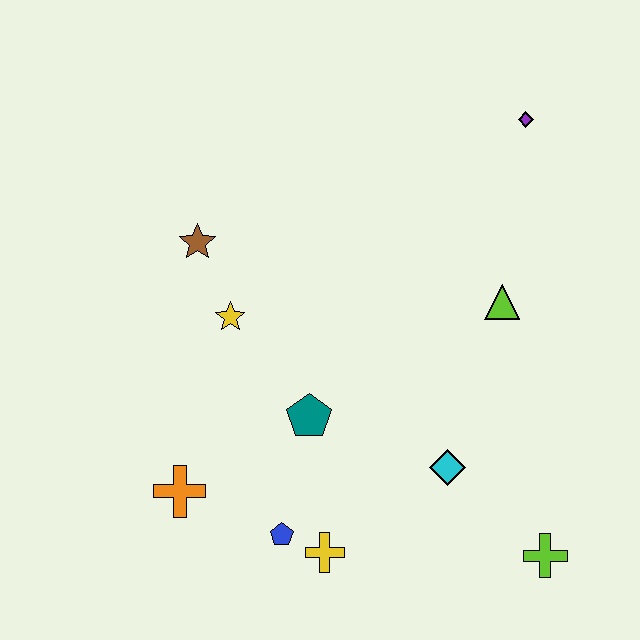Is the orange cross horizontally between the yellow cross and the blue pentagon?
No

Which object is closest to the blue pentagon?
The yellow cross is closest to the blue pentagon.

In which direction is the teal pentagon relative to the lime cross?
The teal pentagon is to the left of the lime cross.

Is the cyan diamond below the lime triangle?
Yes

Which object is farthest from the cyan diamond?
The purple diamond is farthest from the cyan diamond.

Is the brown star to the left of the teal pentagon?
Yes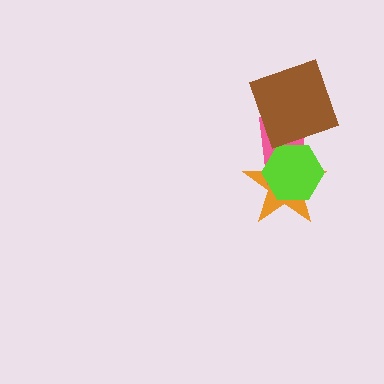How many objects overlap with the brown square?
1 object overlaps with the brown square.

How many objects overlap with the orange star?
2 objects overlap with the orange star.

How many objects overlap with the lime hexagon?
2 objects overlap with the lime hexagon.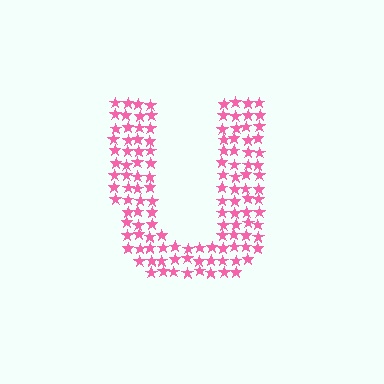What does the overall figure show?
The overall figure shows the letter U.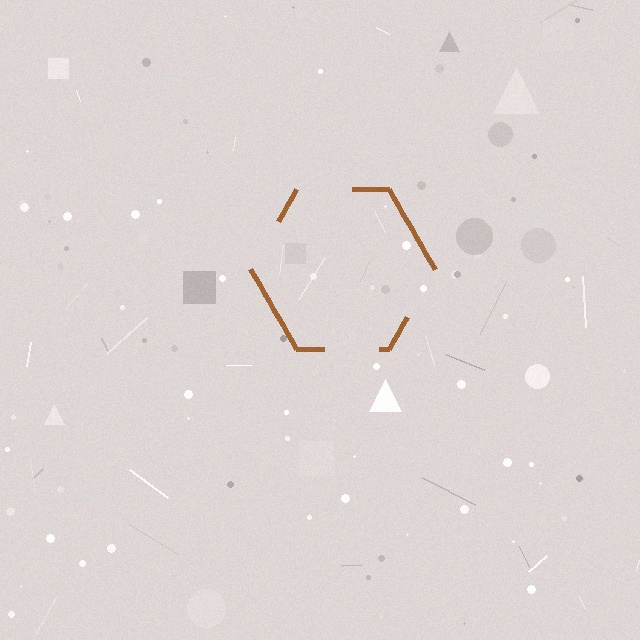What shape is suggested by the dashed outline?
The dashed outline suggests a hexagon.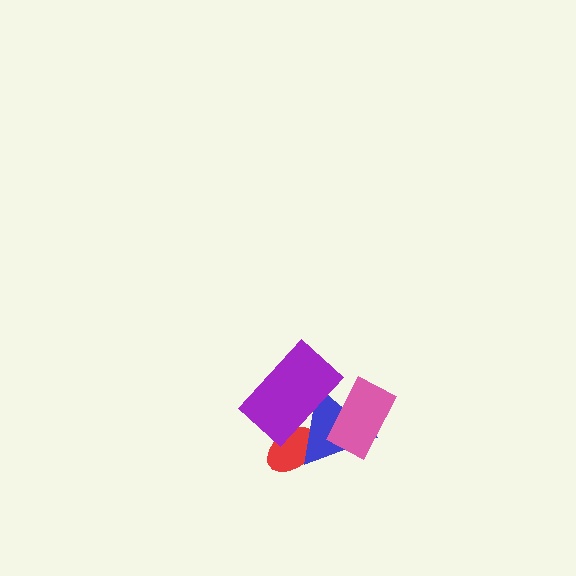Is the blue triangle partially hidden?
Yes, it is partially covered by another shape.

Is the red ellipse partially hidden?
Yes, it is partially covered by another shape.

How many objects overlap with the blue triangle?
3 objects overlap with the blue triangle.